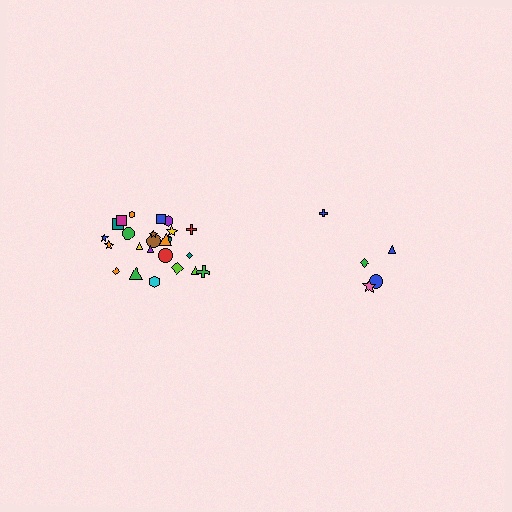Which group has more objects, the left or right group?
The left group.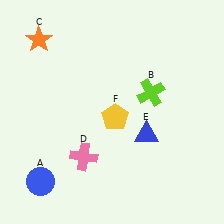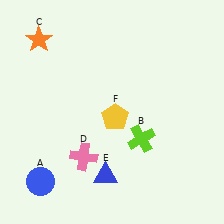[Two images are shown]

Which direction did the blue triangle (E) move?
The blue triangle (E) moved down.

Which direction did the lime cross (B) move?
The lime cross (B) moved down.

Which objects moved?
The objects that moved are: the lime cross (B), the blue triangle (E).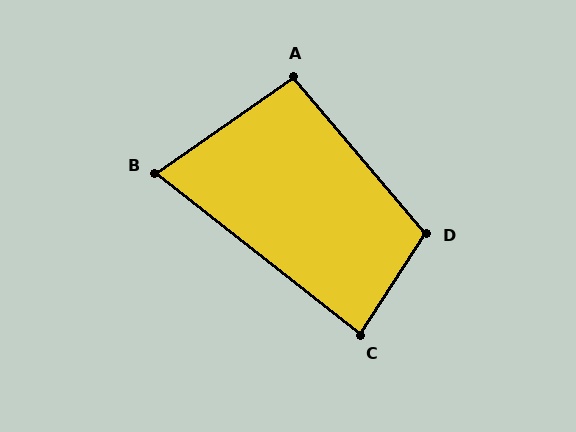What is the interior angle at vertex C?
Approximately 85 degrees (acute).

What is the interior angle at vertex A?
Approximately 95 degrees (obtuse).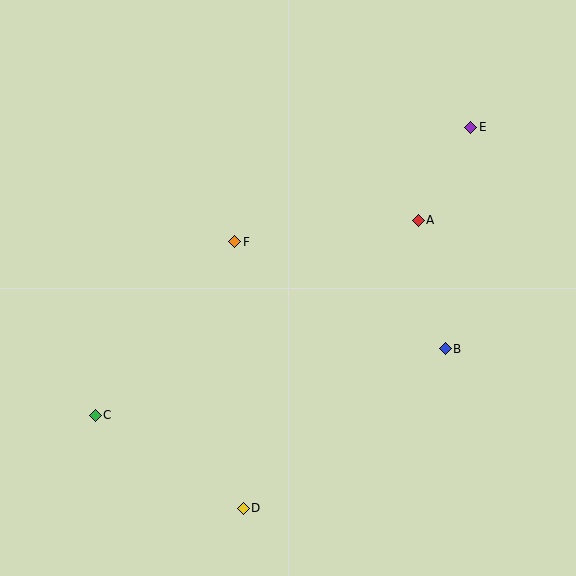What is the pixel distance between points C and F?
The distance between C and F is 223 pixels.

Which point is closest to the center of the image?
Point F at (235, 242) is closest to the center.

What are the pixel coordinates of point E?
Point E is at (471, 127).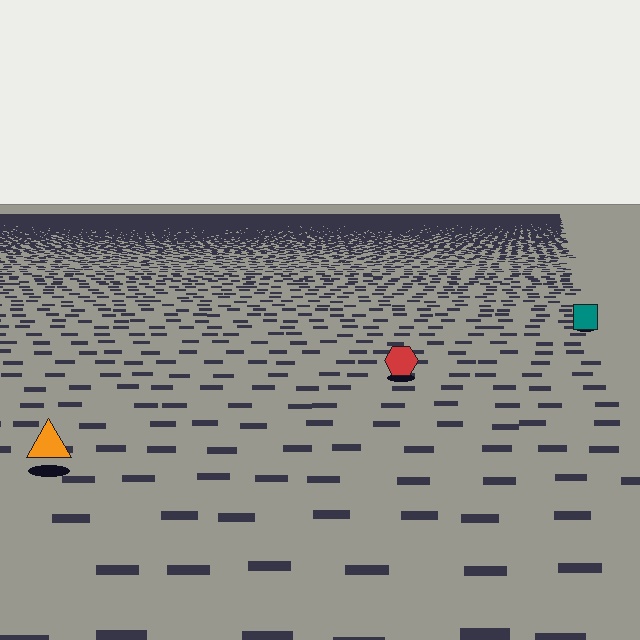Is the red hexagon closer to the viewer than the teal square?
Yes. The red hexagon is closer — you can tell from the texture gradient: the ground texture is coarser near it.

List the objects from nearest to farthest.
From nearest to farthest: the orange triangle, the red hexagon, the teal square.